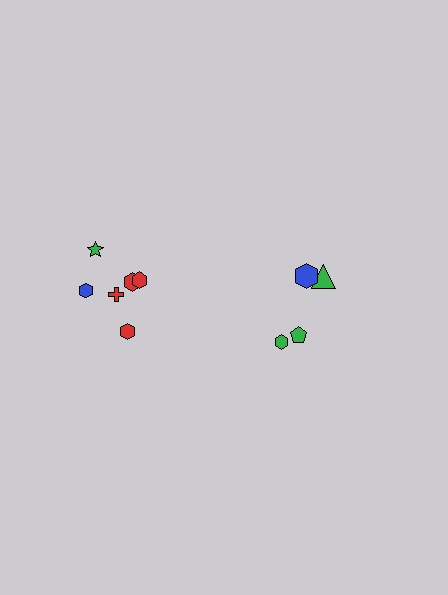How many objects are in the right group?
There are 4 objects.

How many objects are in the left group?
There are 6 objects.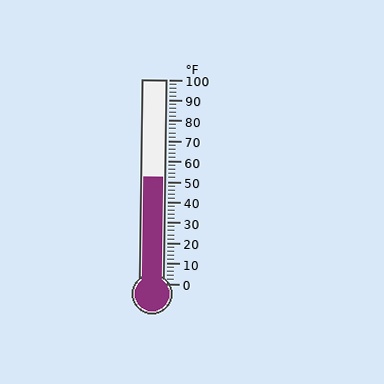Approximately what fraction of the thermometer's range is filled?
The thermometer is filled to approximately 50% of its range.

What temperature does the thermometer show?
The thermometer shows approximately 52°F.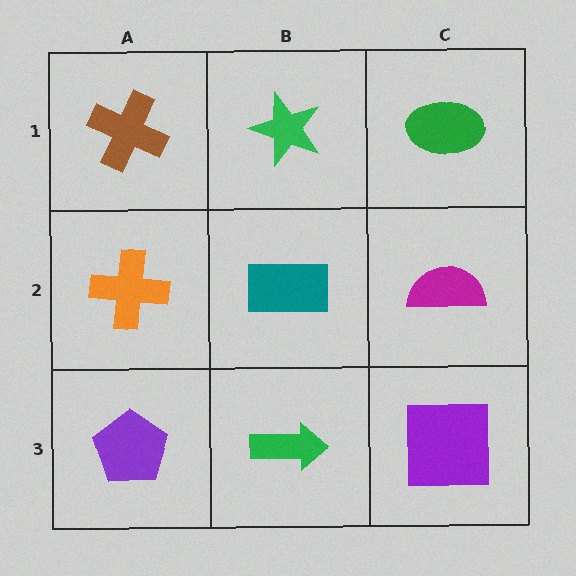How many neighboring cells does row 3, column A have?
2.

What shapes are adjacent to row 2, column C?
A green ellipse (row 1, column C), a purple square (row 3, column C), a teal rectangle (row 2, column B).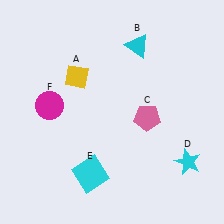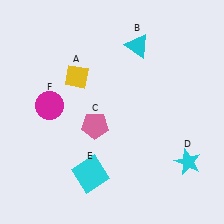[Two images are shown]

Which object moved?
The pink pentagon (C) moved left.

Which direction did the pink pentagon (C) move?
The pink pentagon (C) moved left.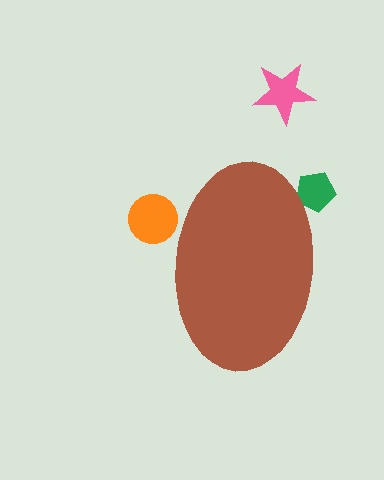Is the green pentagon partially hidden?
Yes, the green pentagon is partially hidden behind the brown ellipse.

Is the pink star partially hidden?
No, the pink star is fully visible.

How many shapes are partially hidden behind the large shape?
2 shapes are partially hidden.